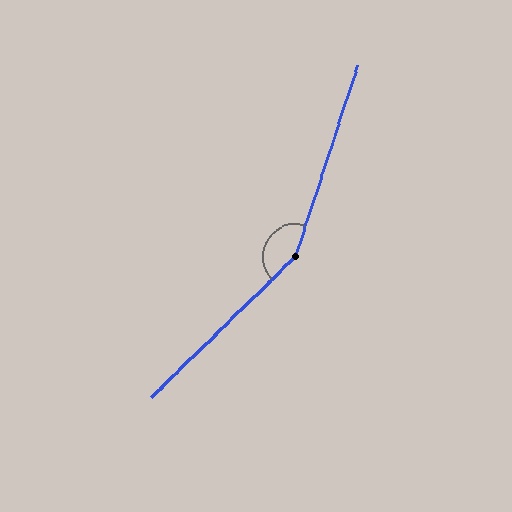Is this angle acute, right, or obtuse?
It is obtuse.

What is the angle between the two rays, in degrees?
Approximately 153 degrees.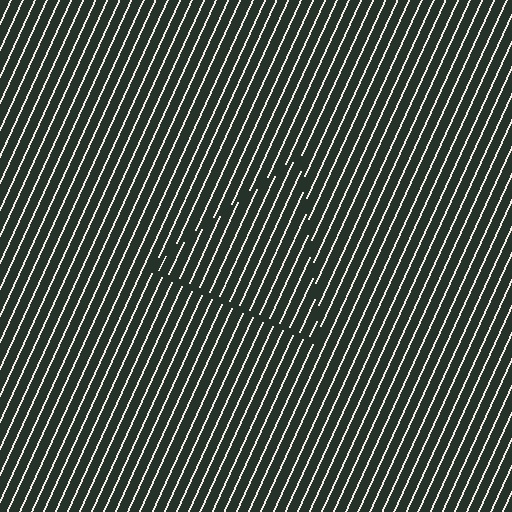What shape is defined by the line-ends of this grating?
An illusory triangle. The interior of the shape contains the same grating, shifted by half a period — the contour is defined by the phase discontinuity where line-ends from the inner and outer gratings abut.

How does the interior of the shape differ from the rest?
The interior of the shape contains the same grating, shifted by half a period — the contour is defined by the phase discontinuity where line-ends from the inner and outer gratings abut.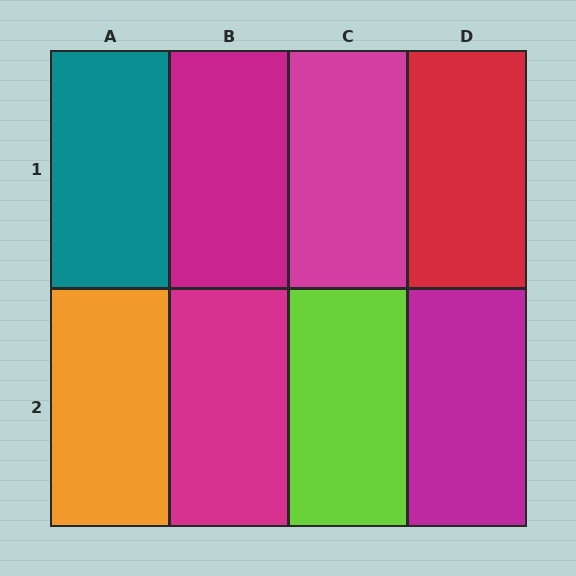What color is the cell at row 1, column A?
Teal.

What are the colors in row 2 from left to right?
Orange, magenta, lime, magenta.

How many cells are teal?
1 cell is teal.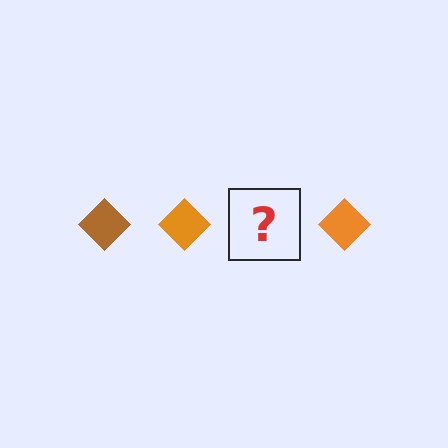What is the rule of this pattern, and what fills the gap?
The rule is that the pattern cycles through brown, orange diamonds. The gap should be filled with a brown diamond.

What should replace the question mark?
The question mark should be replaced with a brown diamond.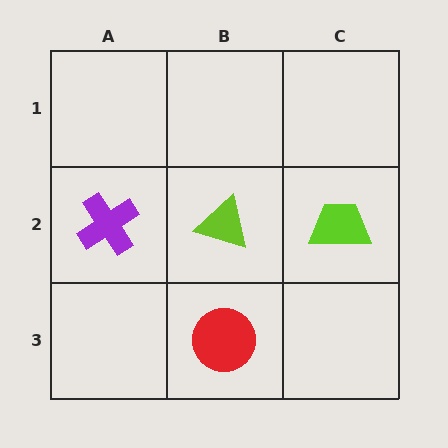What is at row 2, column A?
A purple cross.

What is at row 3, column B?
A red circle.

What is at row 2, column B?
A lime triangle.